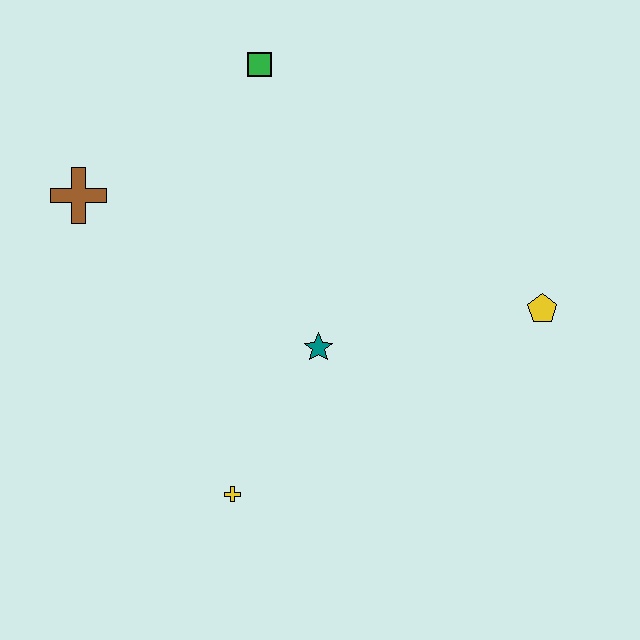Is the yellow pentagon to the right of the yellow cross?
Yes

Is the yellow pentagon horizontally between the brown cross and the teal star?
No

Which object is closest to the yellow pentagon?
The teal star is closest to the yellow pentagon.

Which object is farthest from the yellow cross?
The green square is farthest from the yellow cross.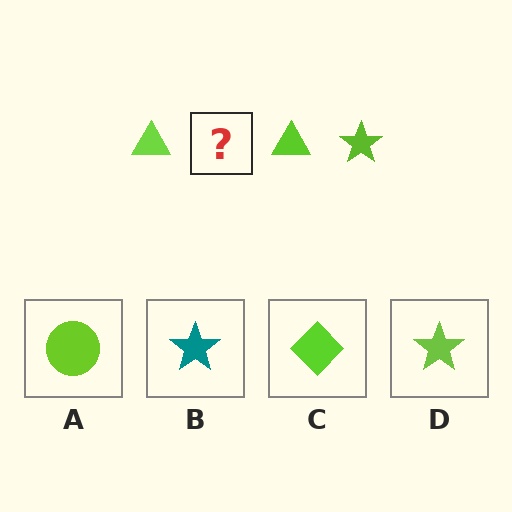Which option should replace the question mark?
Option D.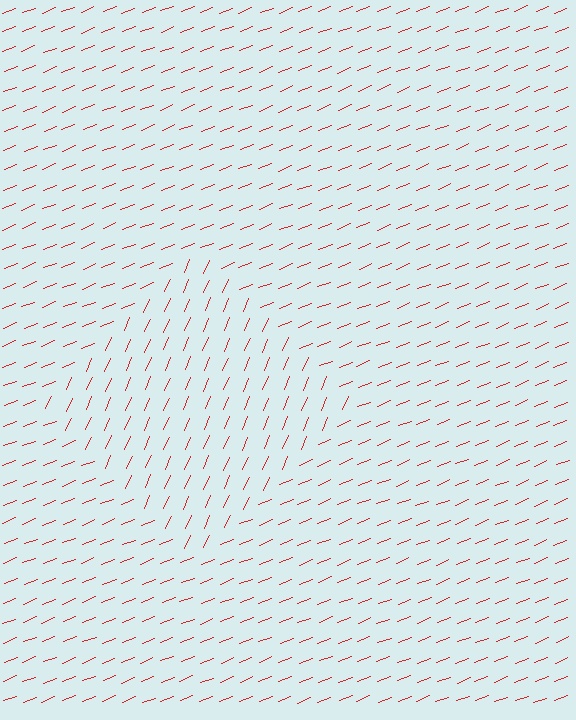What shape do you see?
I see a diamond.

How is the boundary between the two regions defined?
The boundary is defined purely by a change in line orientation (approximately 45 degrees difference). All lines are the same color and thickness.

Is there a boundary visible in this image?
Yes, there is a texture boundary formed by a change in line orientation.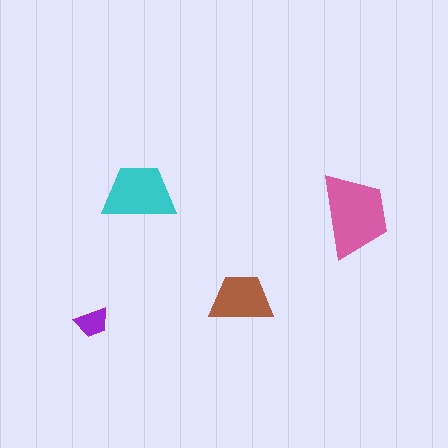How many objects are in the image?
There are 4 objects in the image.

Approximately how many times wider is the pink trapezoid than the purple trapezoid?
About 2.5 times wider.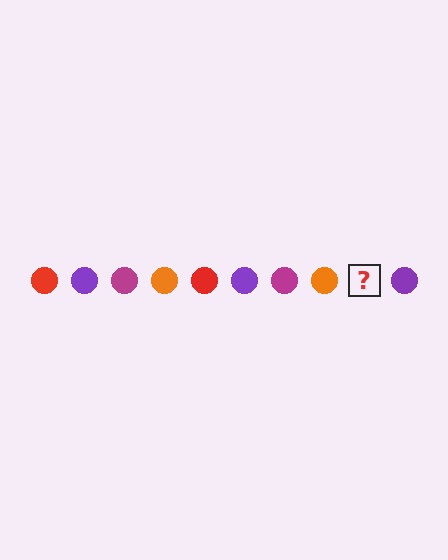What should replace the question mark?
The question mark should be replaced with a red circle.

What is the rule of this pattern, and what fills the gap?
The rule is that the pattern cycles through red, purple, magenta, orange circles. The gap should be filled with a red circle.